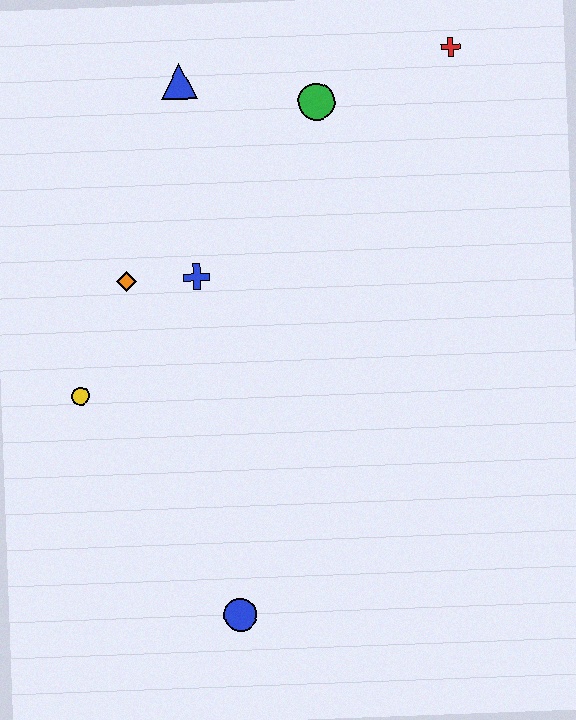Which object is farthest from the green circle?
The blue circle is farthest from the green circle.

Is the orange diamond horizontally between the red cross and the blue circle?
No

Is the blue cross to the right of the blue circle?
No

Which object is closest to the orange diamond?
The blue cross is closest to the orange diamond.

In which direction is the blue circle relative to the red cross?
The blue circle is below the red cross.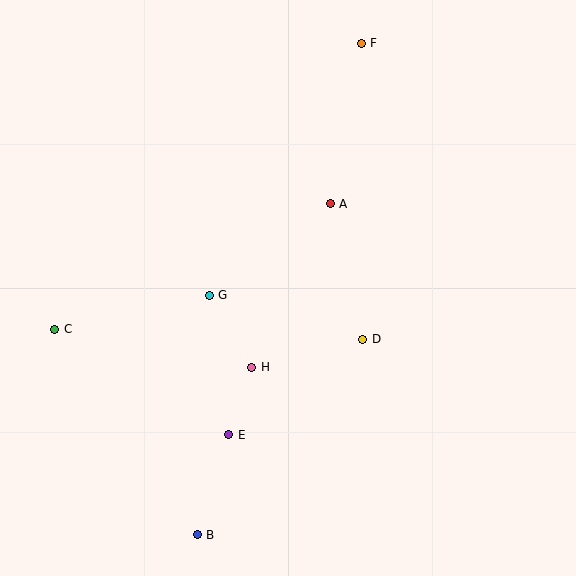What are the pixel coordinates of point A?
Point A is at (330, 204).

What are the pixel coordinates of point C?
Point C is at (55, 329).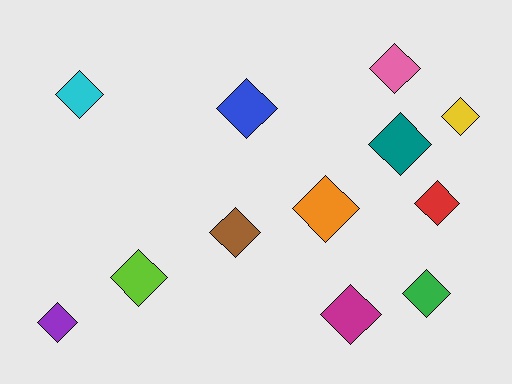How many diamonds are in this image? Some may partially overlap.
There are 12 diamonds.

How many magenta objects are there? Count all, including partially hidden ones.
There is 1 magenta object.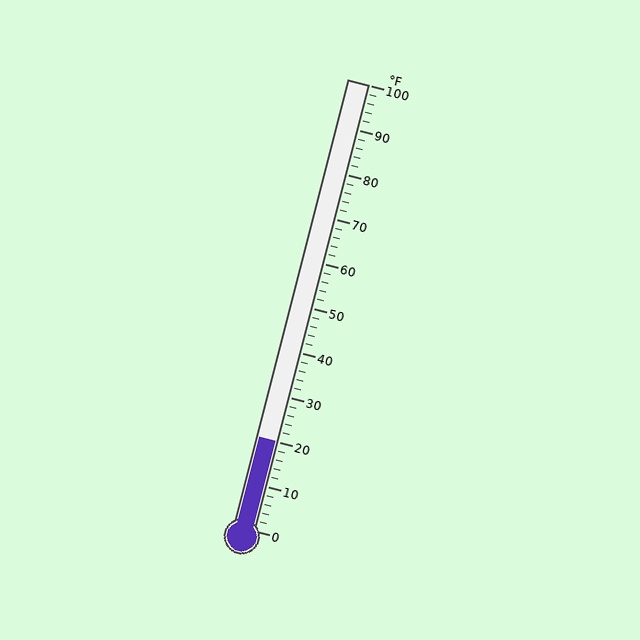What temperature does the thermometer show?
The thermometer shows approximately 20°F.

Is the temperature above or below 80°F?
The temperature is below 80°F.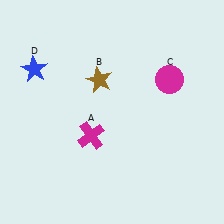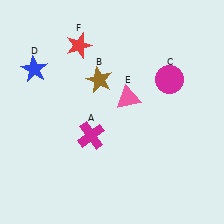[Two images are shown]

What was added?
A pink triangle (E), a red star (F) were added in Image 2.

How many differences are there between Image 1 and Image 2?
There are 2 differences between the two images.